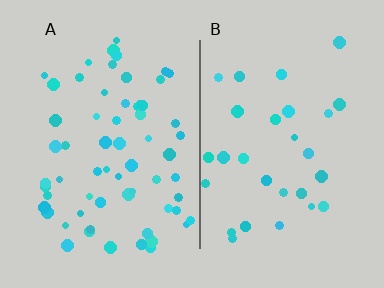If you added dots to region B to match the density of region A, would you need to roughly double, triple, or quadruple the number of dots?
Approximately double.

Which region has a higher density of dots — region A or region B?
A (the left).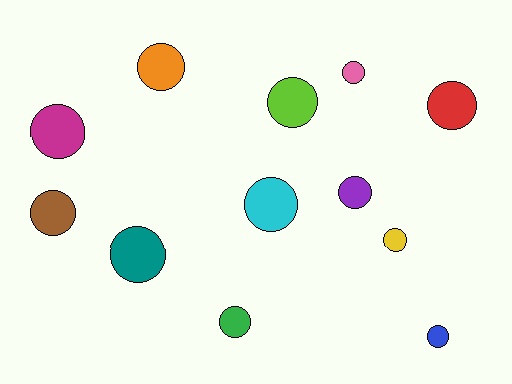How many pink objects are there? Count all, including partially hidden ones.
There is 1 pink object.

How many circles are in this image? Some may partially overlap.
There are 12 circles.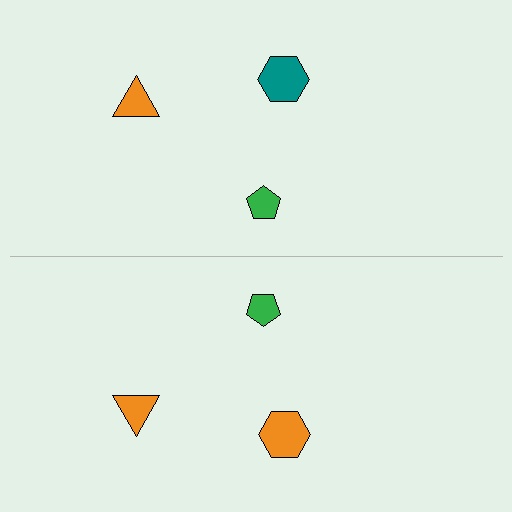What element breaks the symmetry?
The orange hexagon on the bottom side breaks the symmetry — its mirror counterpart is teal.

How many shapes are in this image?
There are 6 shapes in this image.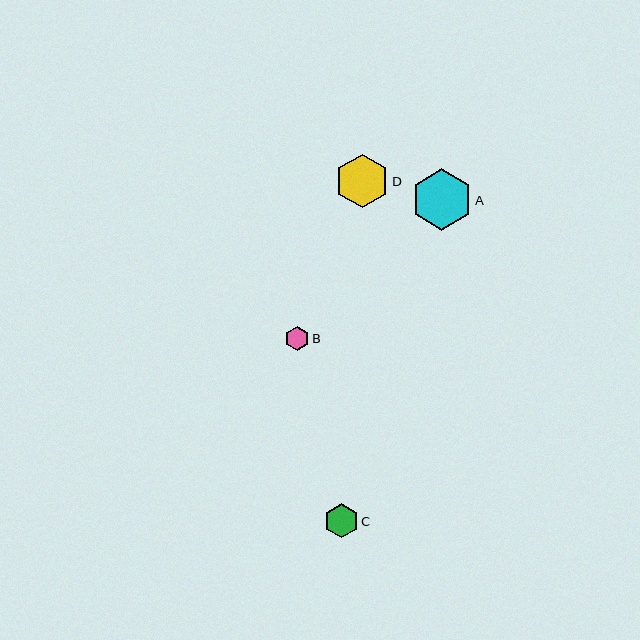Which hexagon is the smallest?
Hexagon B is the smallest with a size of approximately 24 pixels.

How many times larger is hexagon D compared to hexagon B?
Hexagon D is approximately 2.2 times the size of hexagon B.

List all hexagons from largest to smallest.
From largest to smallest: A, D, C, B.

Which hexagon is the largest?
Hexagon A is the largest with a size of approximately 61 pixels.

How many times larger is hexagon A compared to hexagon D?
Hexagon A is approximately 1.1 times the size of hexagon D.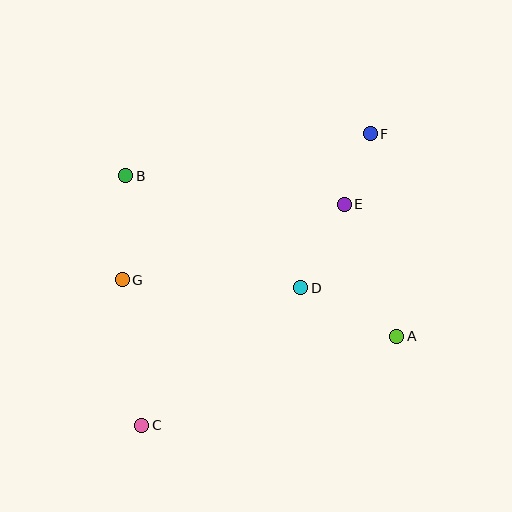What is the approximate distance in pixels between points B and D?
The distance between B and D is approximately 208 pixels.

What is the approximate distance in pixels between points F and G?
The distance between F and G is approximately 288 pixels.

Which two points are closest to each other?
Points E and F are closest to each other.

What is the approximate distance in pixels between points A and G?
The distance between A and G is approximately 280 pixels.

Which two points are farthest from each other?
Points C and F are farthest from each other.